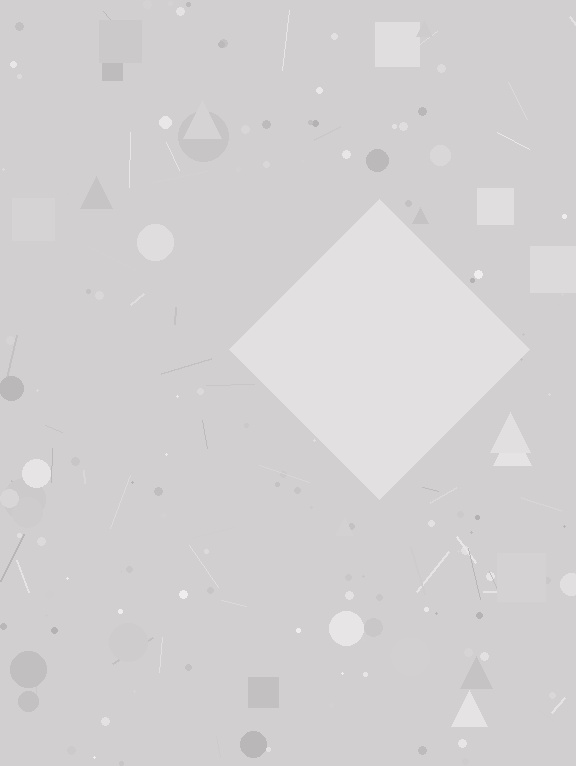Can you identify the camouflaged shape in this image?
The camouflaged shape is a diamond.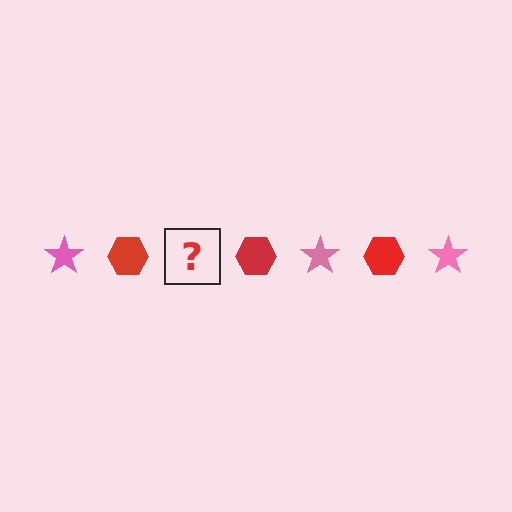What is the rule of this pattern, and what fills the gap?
The rule is that the pattern alternates between pink star and red hexagon. The gap should be filled with a pink star.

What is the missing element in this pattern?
The missing element is a pink star.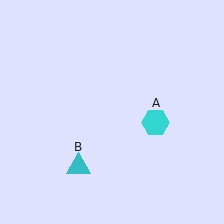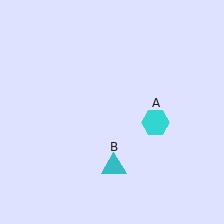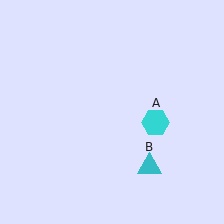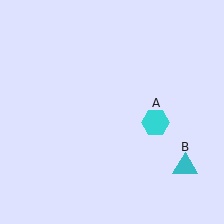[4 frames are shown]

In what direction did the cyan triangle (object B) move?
The cyan triangle (object B) moved right.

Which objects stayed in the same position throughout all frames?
Cyan hexagon (object A) remained stationary.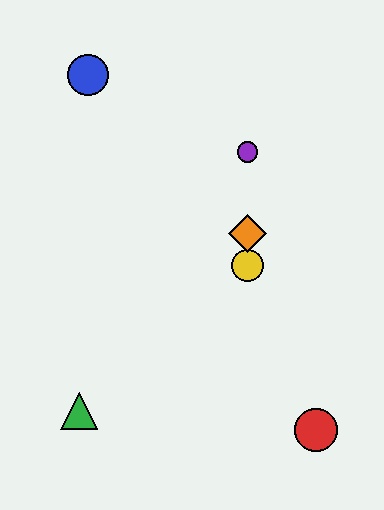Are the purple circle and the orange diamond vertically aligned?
Yes, both are at x≈248.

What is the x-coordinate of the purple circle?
The purple circle is at x≈248.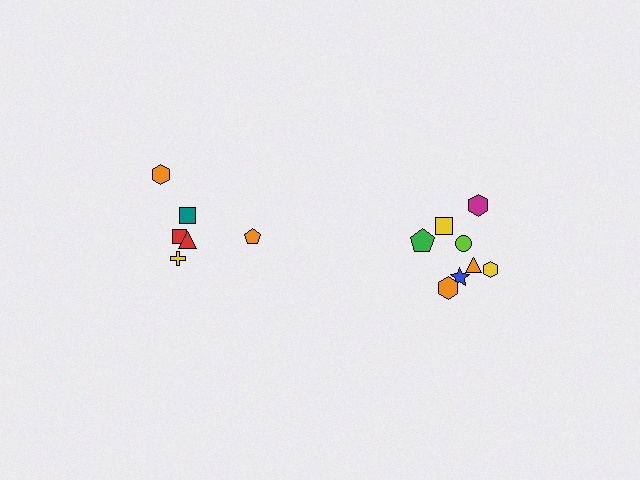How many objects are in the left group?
There are 6 objects.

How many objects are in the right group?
There are 8 objects.